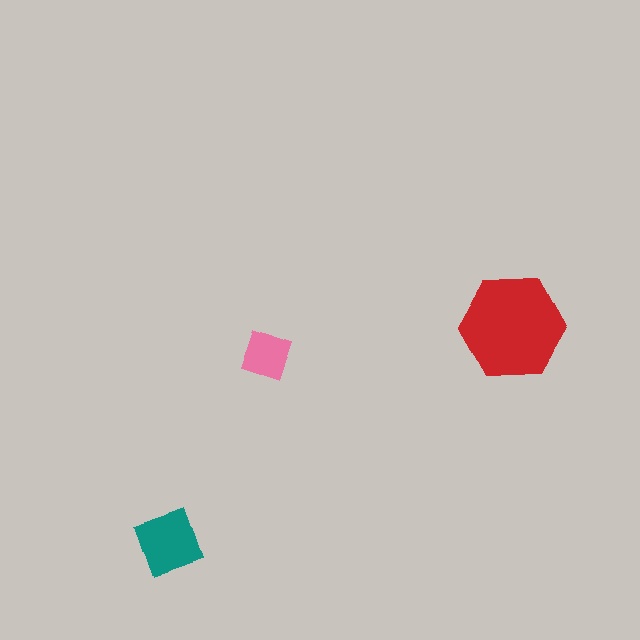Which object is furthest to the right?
The red hexagon is rightmost.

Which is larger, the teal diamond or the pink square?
The teal diamond.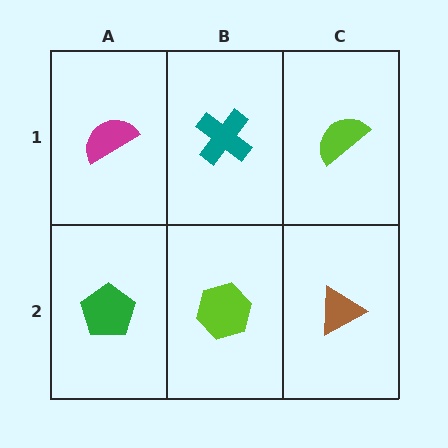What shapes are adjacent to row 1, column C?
A brown triangle (row 2, column C), a teal cross (row 1, column B).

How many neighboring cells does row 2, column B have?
3.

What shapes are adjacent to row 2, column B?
A teal cross (row 1, column B), a green pentagon (row 2, column A), a brown triangle (row 2, column C).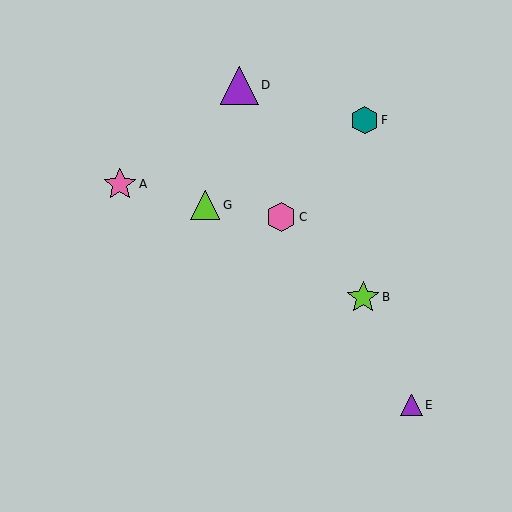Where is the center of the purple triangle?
The center of the purple triangle is at (412, 405).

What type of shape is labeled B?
Shape B is a lime star.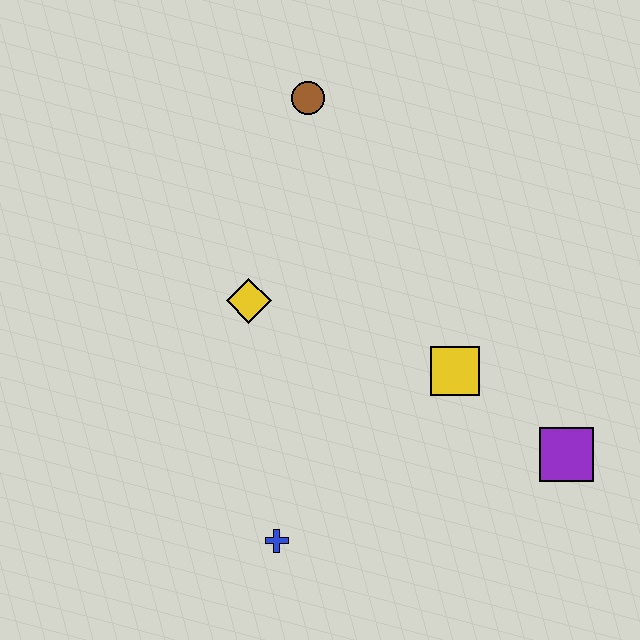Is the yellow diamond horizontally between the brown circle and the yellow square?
No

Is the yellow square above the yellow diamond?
No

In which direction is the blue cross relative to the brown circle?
The blue cross is below the brown circle.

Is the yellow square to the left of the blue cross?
No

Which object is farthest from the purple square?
The brown circle is farthest from the purple square.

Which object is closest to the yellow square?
The purple square is closest to the yellow square.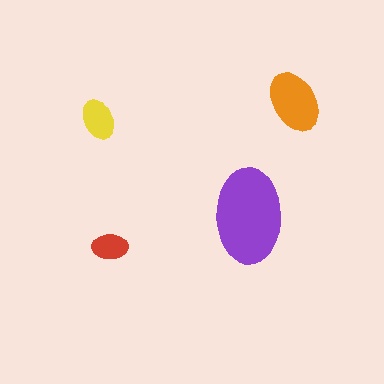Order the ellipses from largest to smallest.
the purple one, the orange one, the yellow one, the red one.